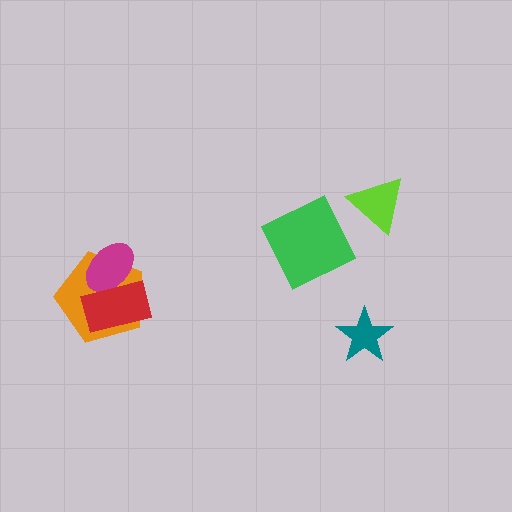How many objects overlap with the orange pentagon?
2 objects overlap with the orange pentagon.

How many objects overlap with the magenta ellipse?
2 objects overlap with the magenta ellipse.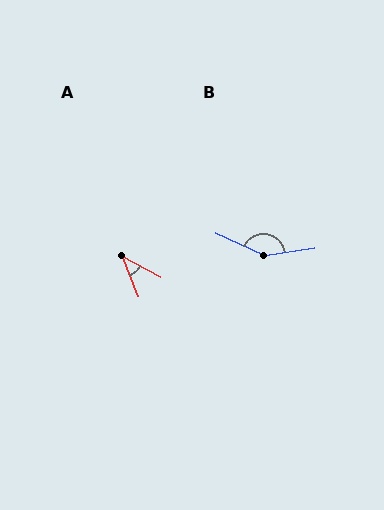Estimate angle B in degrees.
Approximately 147 degrees.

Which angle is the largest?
B, at approximately 147 degrees.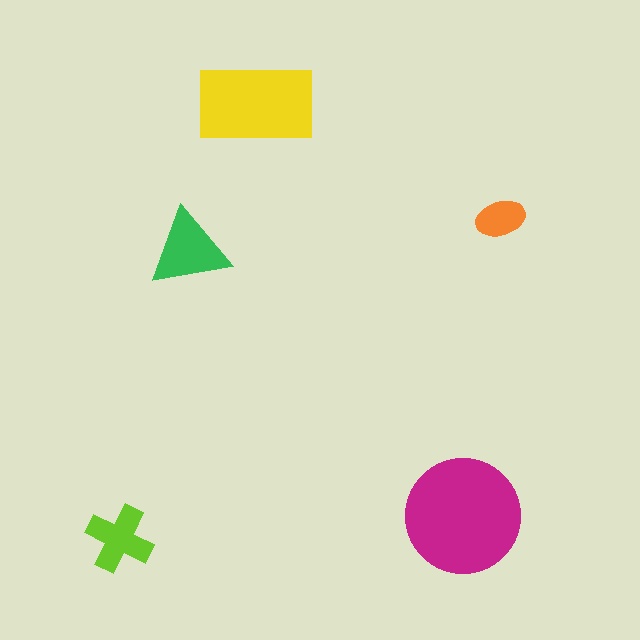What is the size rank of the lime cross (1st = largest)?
4th.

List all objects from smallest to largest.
The orange ellipse, the lime cross, the green triangle, the yellow rectangle, the magenta circle.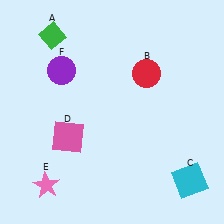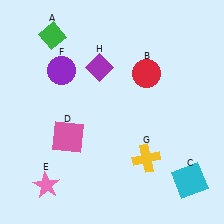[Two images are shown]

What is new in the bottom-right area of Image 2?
A yellow cross (G) was added in the bottom-right area of Image 2.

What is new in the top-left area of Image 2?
A purple diamond (H) was added in the top-left area of Image 2.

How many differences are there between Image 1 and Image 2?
There are 2 differences between the two images.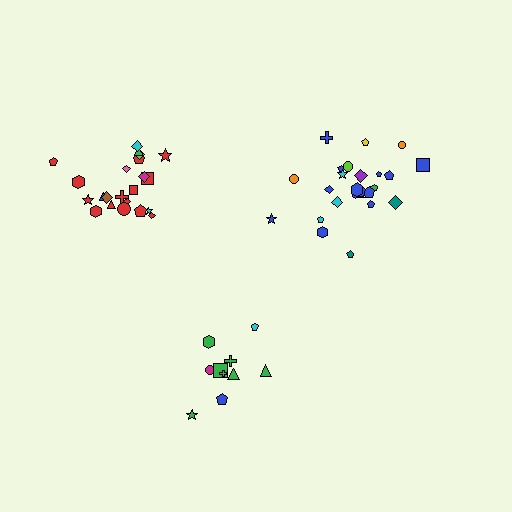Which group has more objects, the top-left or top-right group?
The top-right group.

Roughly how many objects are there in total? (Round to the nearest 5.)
Roughly 55 objects in total.